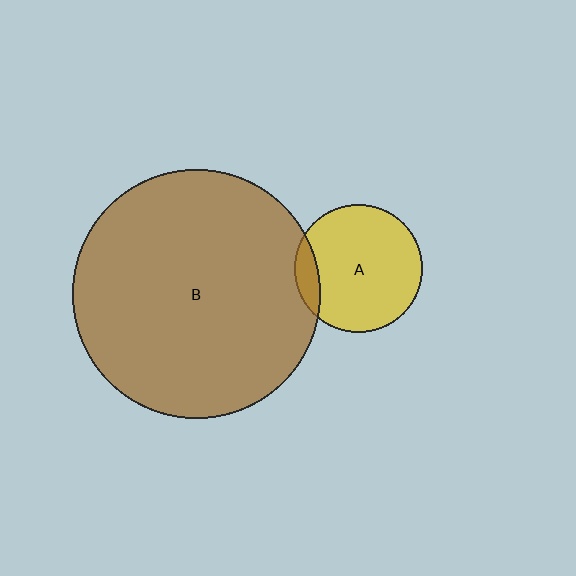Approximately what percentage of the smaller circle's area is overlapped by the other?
Approximately 10%.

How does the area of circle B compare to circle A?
Approximately 3.8 times.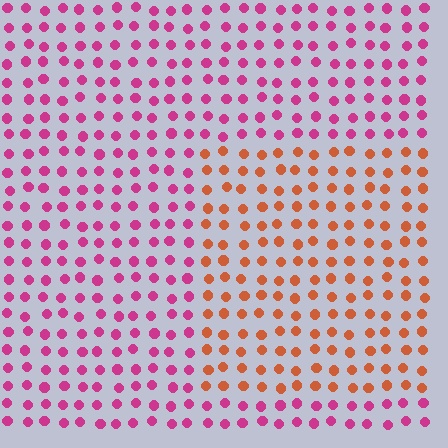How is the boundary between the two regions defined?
The boundary is defined purely by a slight shift in hue (about 51 degrees). Spacing, size, and orientation are identical on both sides.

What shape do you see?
I see a rectangle.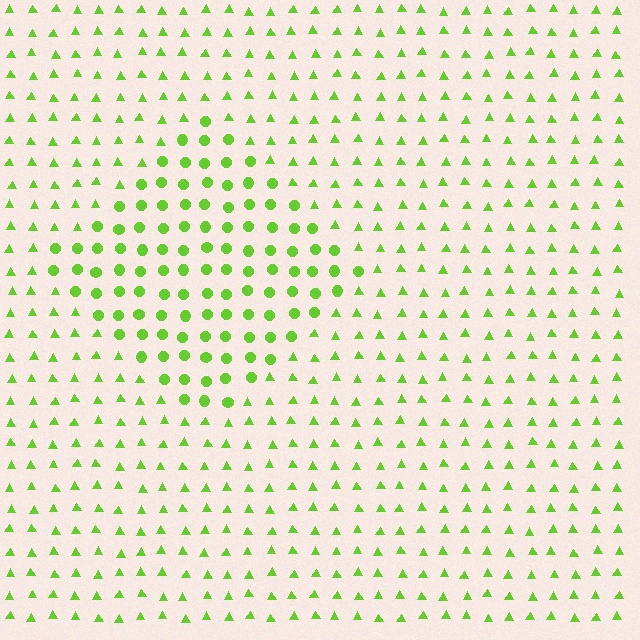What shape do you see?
I see a diamond.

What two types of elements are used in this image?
The image uses circles inside the diamond region and triangles outside it.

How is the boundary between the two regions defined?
The boundary is defined by a change in element shape: circles inside vs. triangles outside. All elements share the same color and spacing.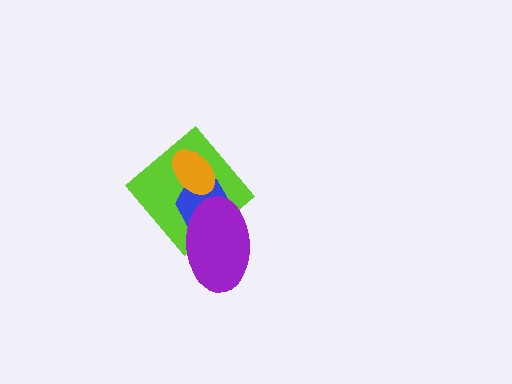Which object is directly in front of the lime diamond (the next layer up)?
The blue hexagon is directly in front of the lime diamond.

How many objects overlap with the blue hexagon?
3 objects overlap with the blue hexagon.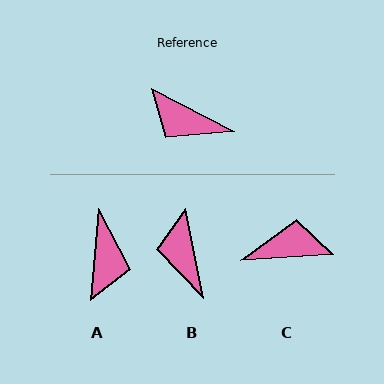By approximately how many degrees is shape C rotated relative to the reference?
Approximately 149 degrees clockwise.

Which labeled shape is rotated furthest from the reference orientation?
C, about 149 degrees away.